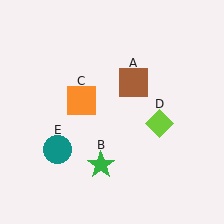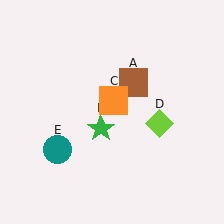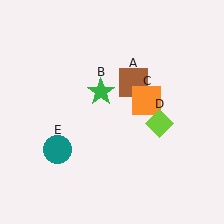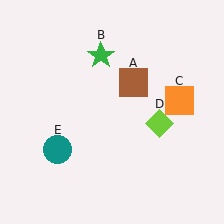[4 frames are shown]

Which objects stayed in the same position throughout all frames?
Brown square (object A) and lime diamond (object D) and teal circle (object E) remained stationary.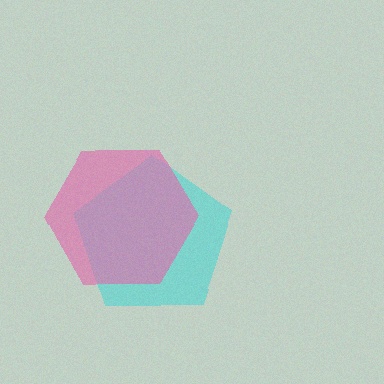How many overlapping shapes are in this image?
There are 2 overlapping shapes in the image.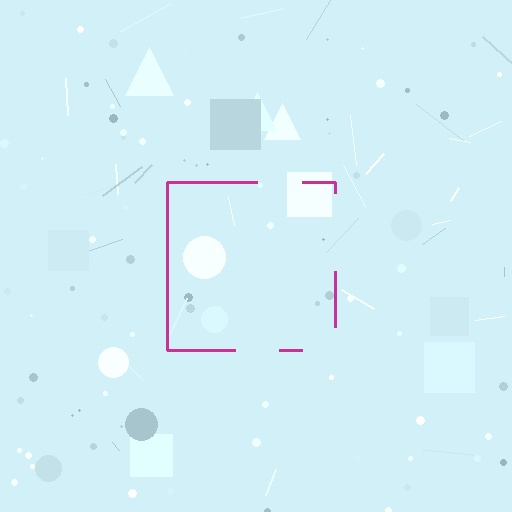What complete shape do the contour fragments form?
The contour fragments form a square.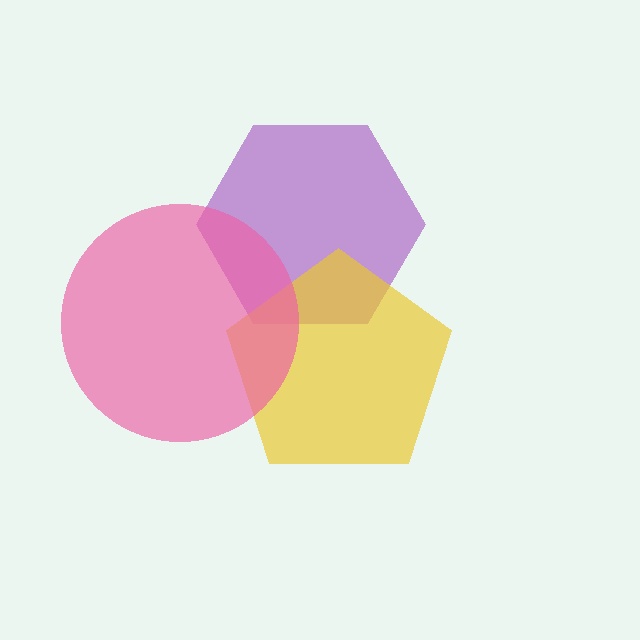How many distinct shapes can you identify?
There are 3 distinct shapes: a purple hexagon, a yellow pentagon, a pink circle.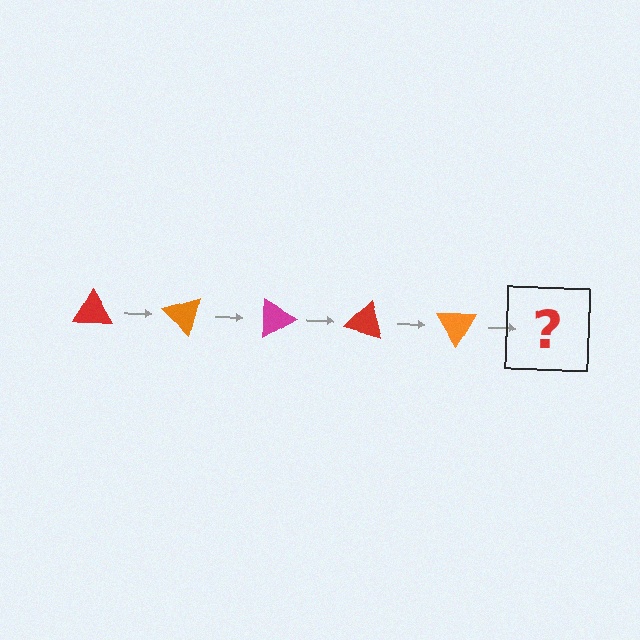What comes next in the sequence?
The next element should be a magenta triangle, rotated 225 degrees from the start.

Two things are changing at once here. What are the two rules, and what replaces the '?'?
The two rules are that it rotates 45 degrees each step and the color cycles through red, orange, and magenta. The '?' should be a magenta triangle, rotated 225 degrees from the start.